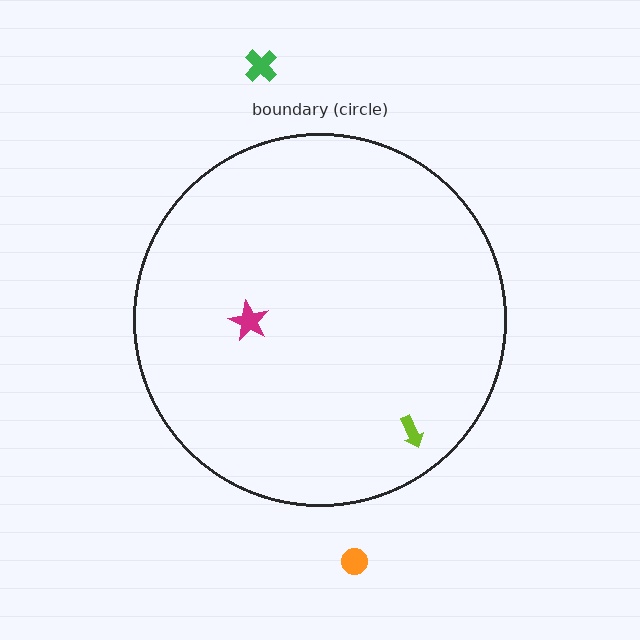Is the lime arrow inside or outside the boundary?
Inside.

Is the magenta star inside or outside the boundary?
Inside.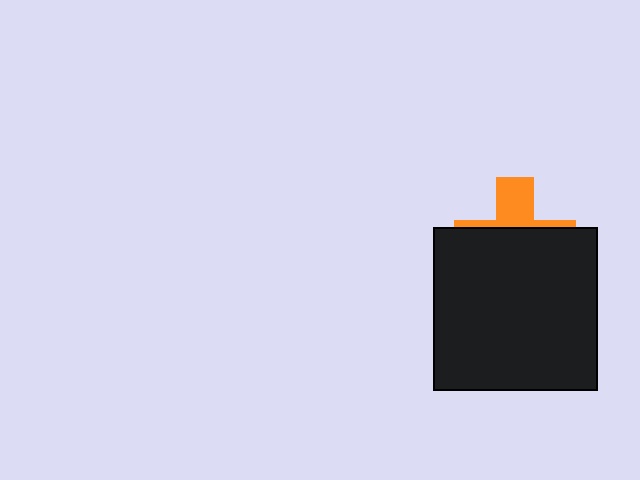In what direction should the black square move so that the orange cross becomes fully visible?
The black square should move down. That is the shortest direction to clear the overlap and leave the orange cross fully visible.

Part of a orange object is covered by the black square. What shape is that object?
It is a cross.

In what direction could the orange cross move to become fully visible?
The orange cross could move up. That would shift it out from behind the black square entirely.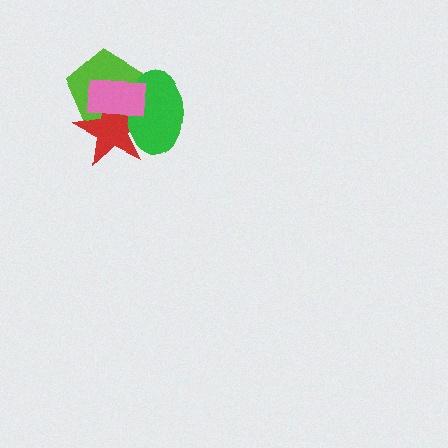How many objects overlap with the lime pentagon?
3 objects overlap with the lime pentagon.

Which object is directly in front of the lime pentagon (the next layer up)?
The red star is directly in front of the lime pentagon.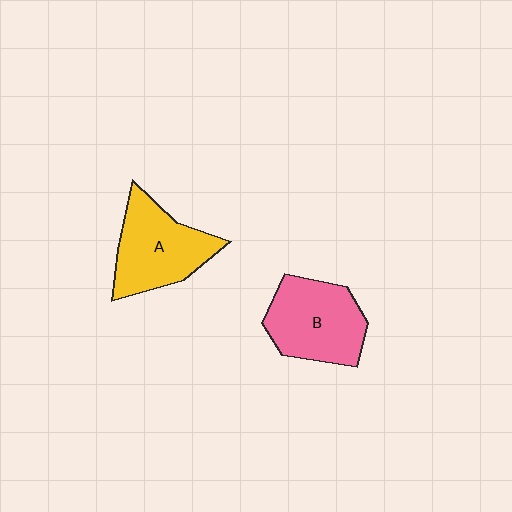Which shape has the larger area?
Shape B (pink).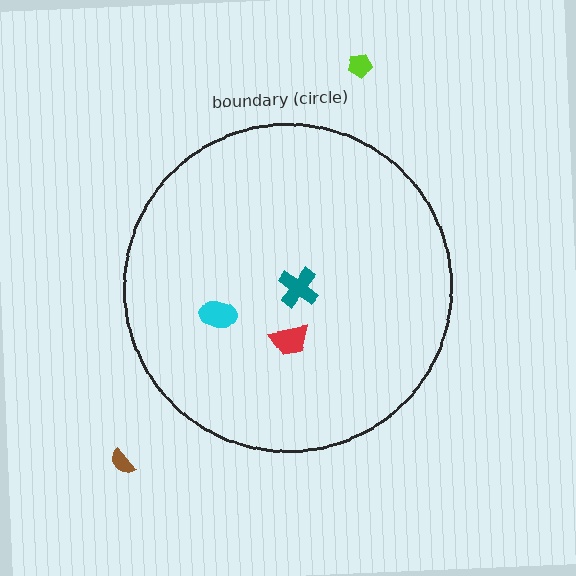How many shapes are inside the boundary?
3 inside, 2 outside.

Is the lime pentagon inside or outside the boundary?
Outside.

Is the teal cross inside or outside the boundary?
Inside.